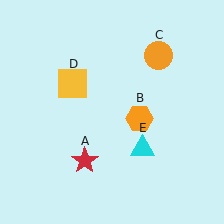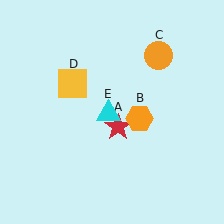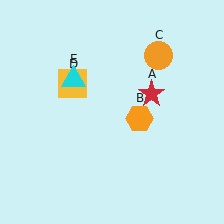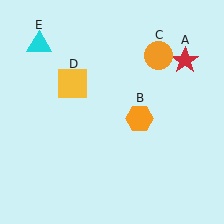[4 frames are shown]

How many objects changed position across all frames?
2 objects changed position: red star (object A), cyan triangle (object E).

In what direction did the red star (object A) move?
The red star (object A) moved up and to the right.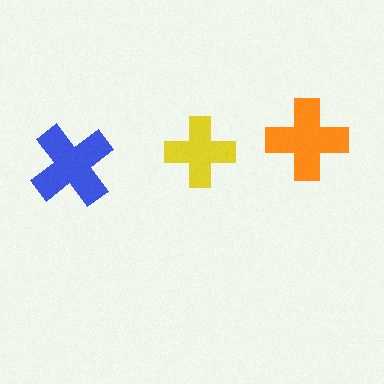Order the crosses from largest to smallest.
the blue one, the orange one, the yellow one.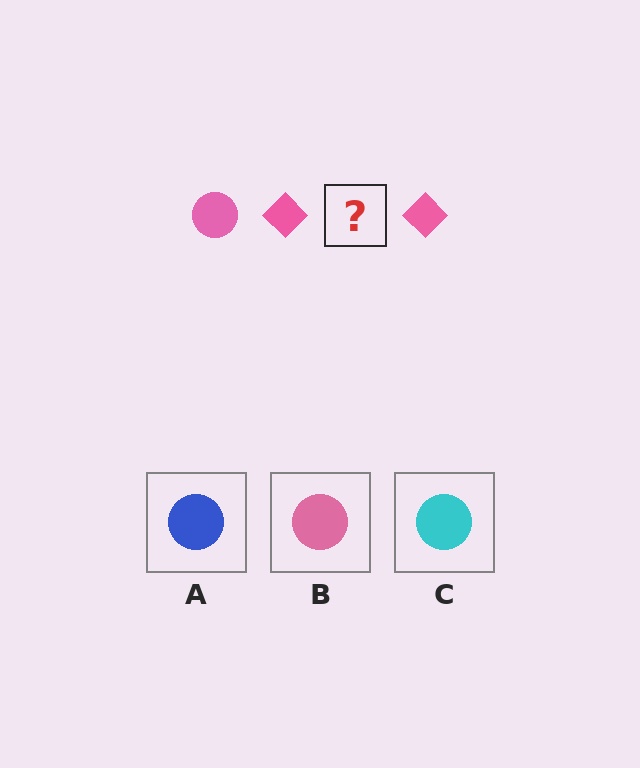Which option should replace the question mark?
Option B.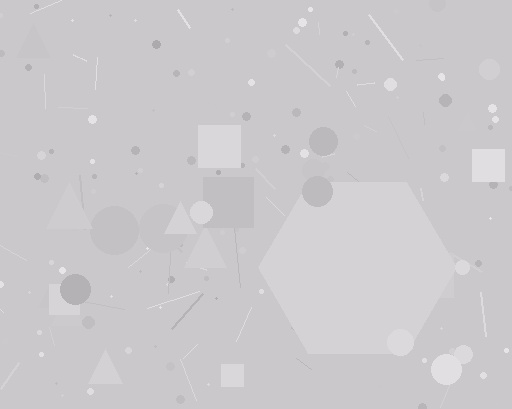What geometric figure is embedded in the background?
A hexagon is embedded in the background.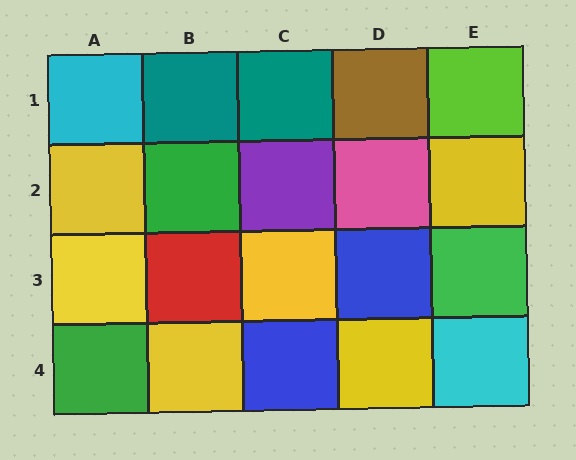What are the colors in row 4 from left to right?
Green, yellow, blue, yellow, cyan.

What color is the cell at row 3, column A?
Yellow.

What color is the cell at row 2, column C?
Purple.